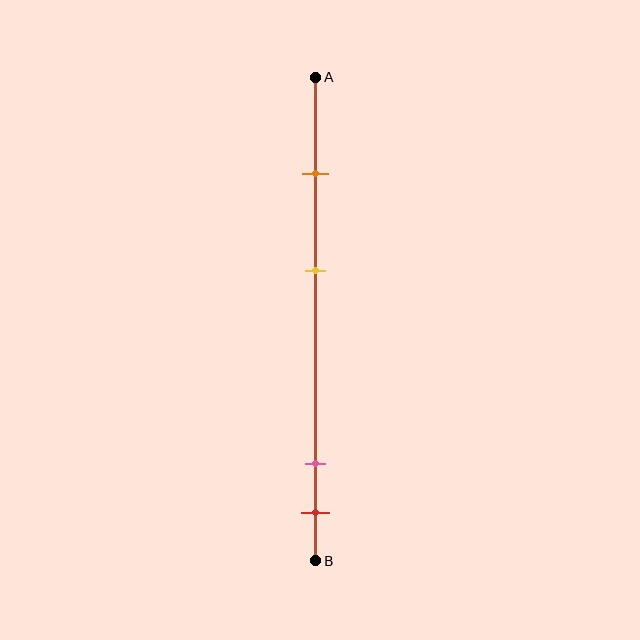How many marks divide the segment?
There are 4 marks dividing the segment.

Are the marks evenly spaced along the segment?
No, the marks are not evenly spaced.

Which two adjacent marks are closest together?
The pink and red marks are the closest adjacent pair.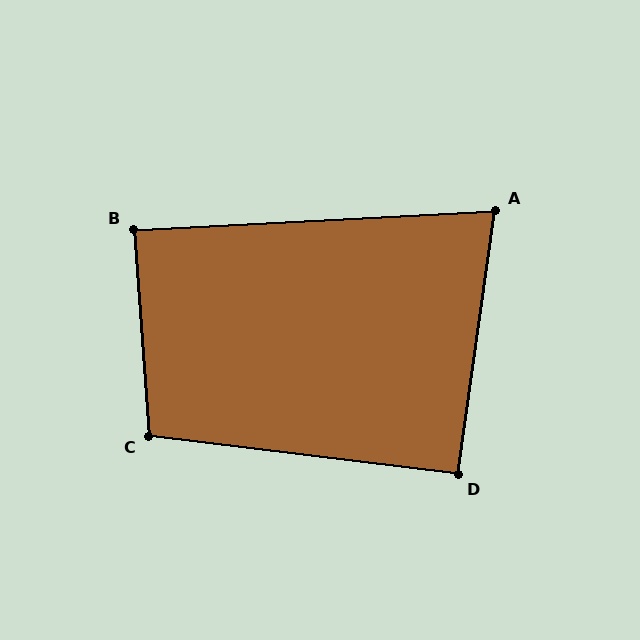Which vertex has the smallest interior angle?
A, at approximately 79 degrees.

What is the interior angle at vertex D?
Approximately 91 degrees (approximately right).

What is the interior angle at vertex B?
Approximately 89 degrees (approximately right).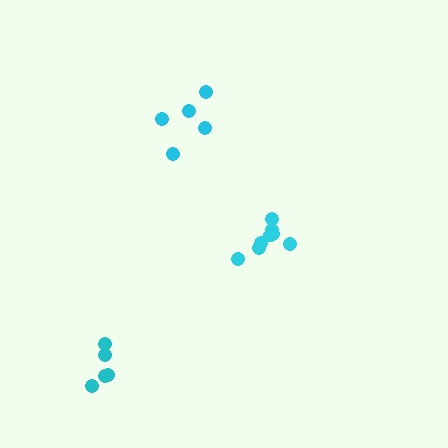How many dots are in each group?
Group 1: 8 dots, Group 2: 5 dots, Group 3: 5 dots (18 total).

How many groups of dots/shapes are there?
There are 3 groups.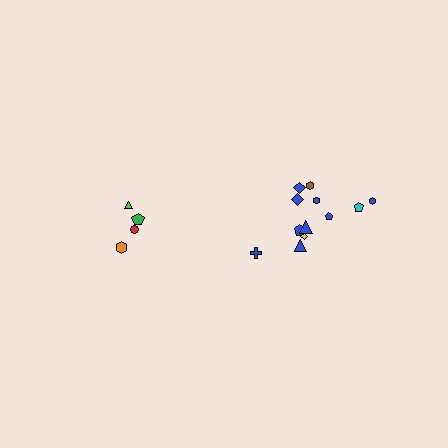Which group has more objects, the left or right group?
The right group.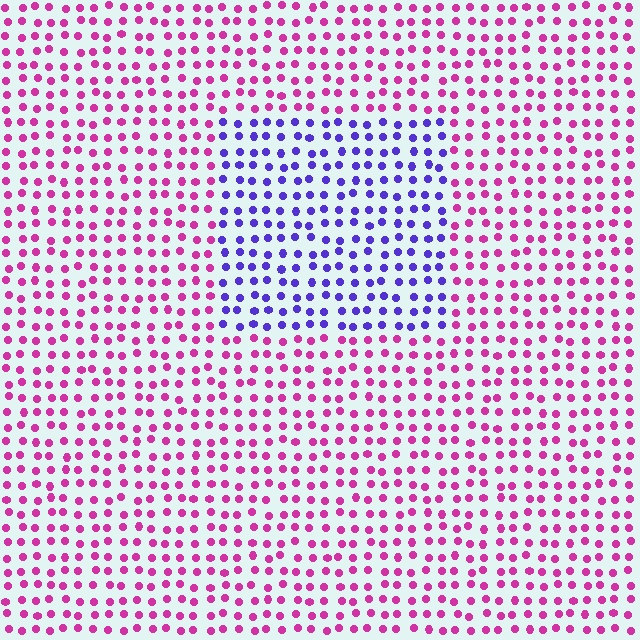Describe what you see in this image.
The image is filled with small magenta elements in a uniform arrangement. A rectangle-shaped region is visible where the elements are tinted to a slightly different hue, forming a subtle color boundary.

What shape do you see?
I see a rectangle.